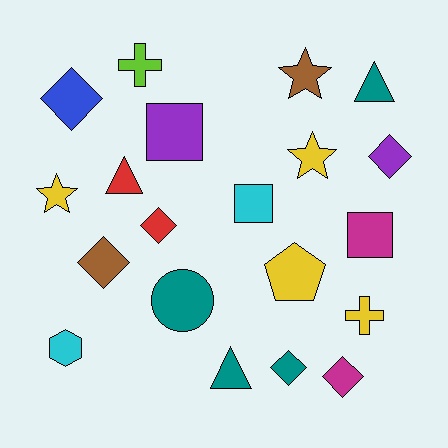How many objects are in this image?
There are 20 objects.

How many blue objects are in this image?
There is 1 blue object.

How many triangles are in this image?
There are 3 triangles.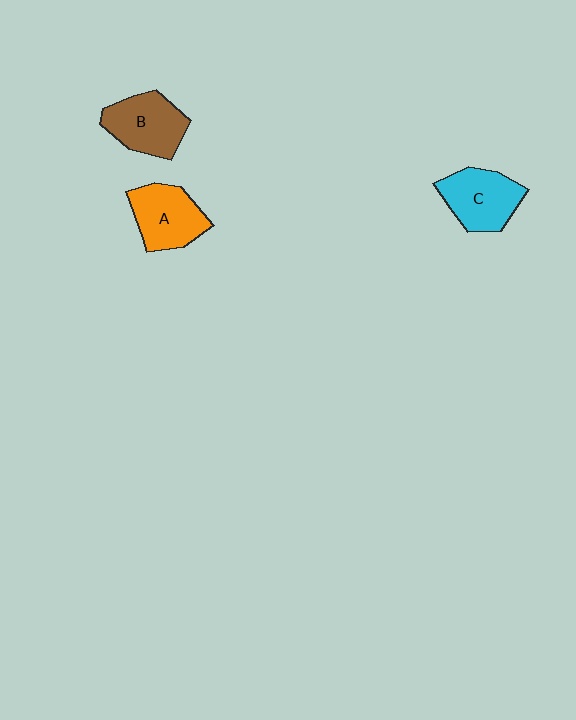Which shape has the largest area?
Shape B (brown).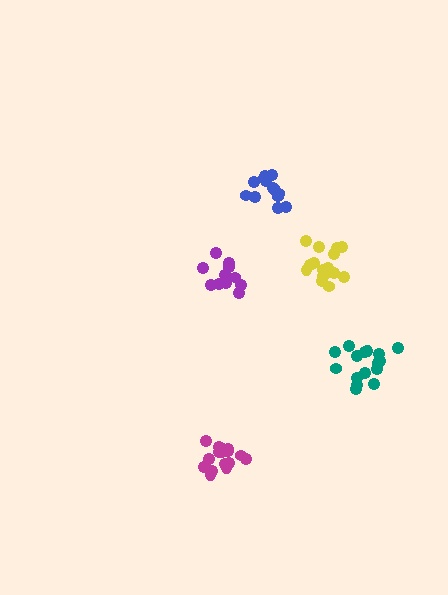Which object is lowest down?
The magenta cluster is bottommost.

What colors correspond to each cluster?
The clusters are colored: magenta, teal, blue, purple, yellow.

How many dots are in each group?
Group 1: 16 dots, Group 2: 16 dots, Group 3: 13 dots, Group 4: 11 dots, Group 5: 16 dots (72 total).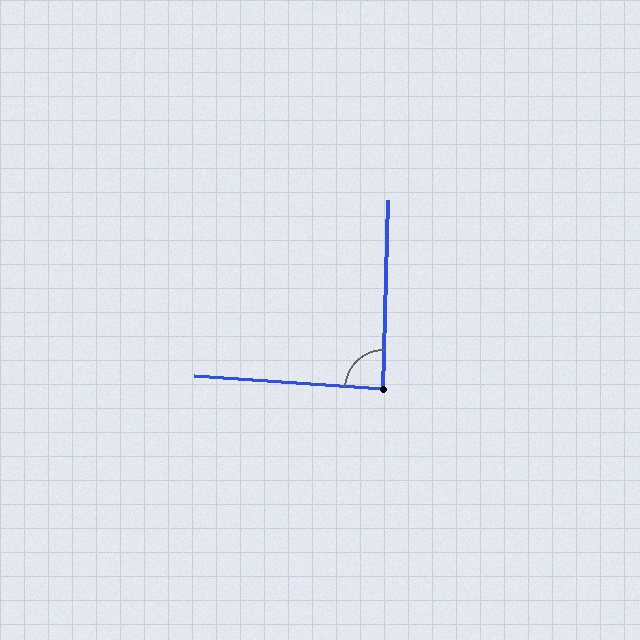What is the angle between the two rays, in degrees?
Approximately 87 degrees.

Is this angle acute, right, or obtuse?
It is approximately a right angle.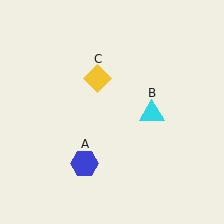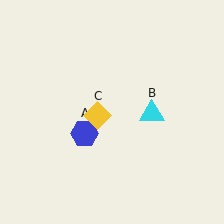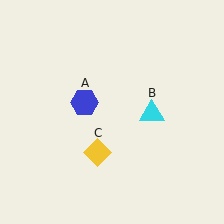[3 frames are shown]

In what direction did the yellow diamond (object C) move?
The yellow diamond (object C) moved down.